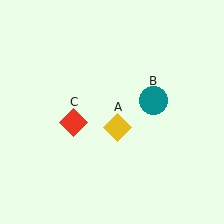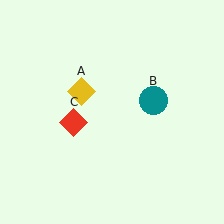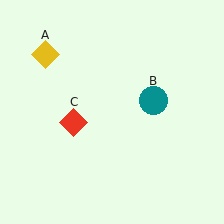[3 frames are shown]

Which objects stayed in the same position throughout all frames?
Teal circle (object B) and red diamond (object C) remained stationary.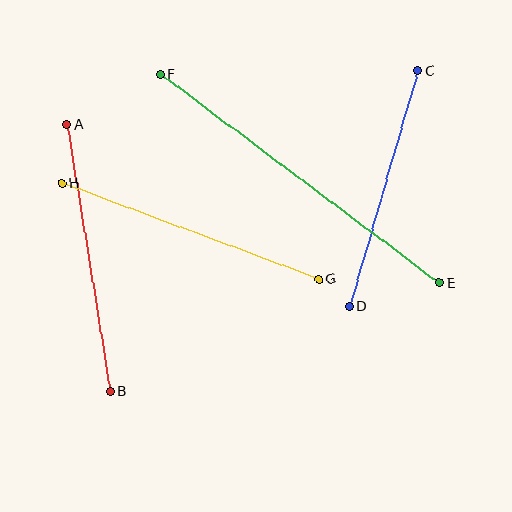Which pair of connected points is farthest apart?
Points E and F are farthest apart.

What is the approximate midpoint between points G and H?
The midpoint is at approximately (190, 231) pixels.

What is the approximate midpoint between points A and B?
The midpoint is at approximately (89, 258) pixels.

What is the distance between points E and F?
The distance is approximately 348 pixels.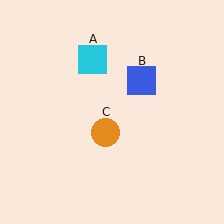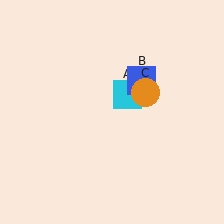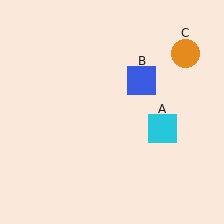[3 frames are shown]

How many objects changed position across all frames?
2 objects changed position: cyan square (object A), orange circle (object C).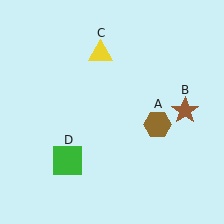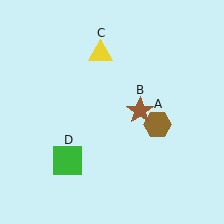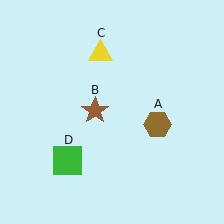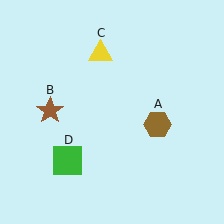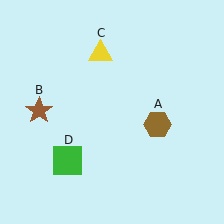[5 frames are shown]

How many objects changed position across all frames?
1 object changed position: brown star (object B).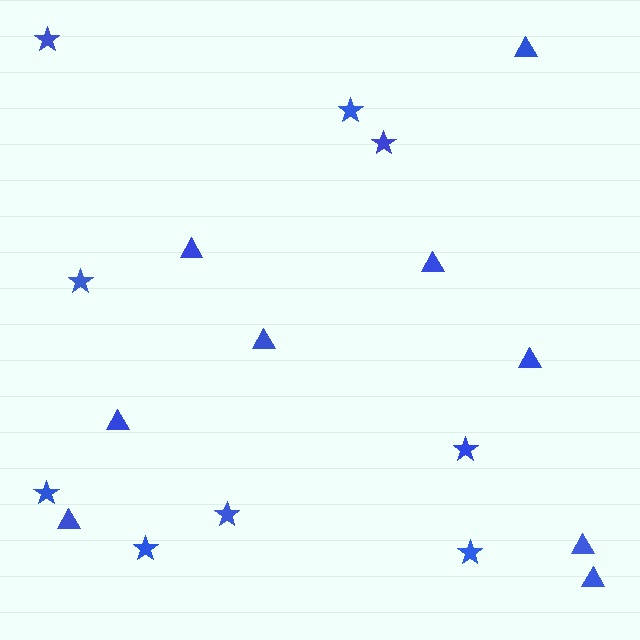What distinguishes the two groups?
There are 2 groups: one group of stars (9) and one group of triangles (9).